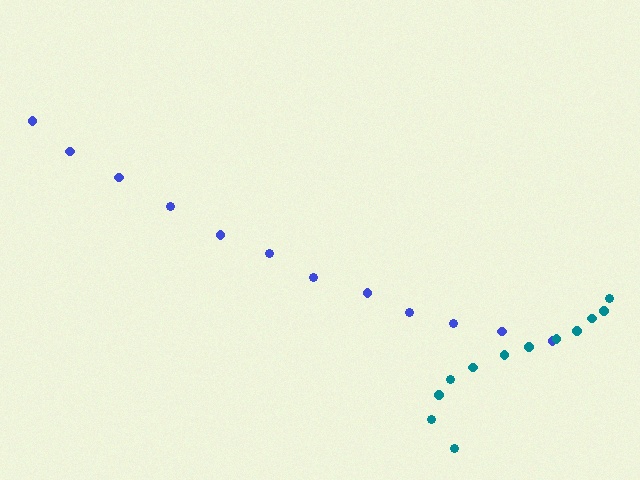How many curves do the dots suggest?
There are 2 distinct paths.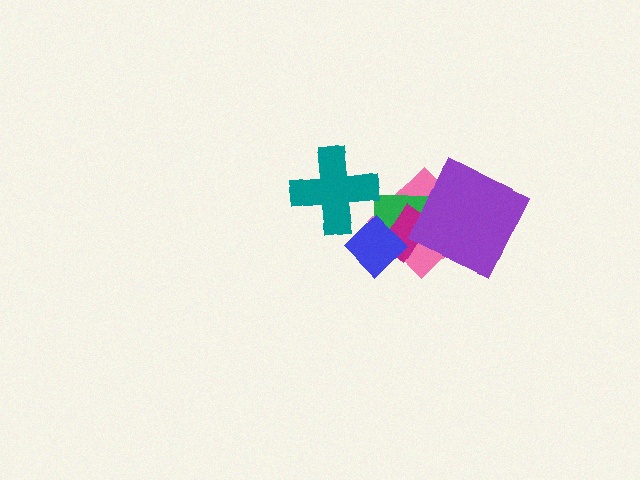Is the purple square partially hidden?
No, no other shape covers it.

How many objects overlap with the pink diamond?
4 objects overlap with the pink diamond.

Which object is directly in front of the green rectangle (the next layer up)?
The magenta rectangle is directly in front of the green rectangle.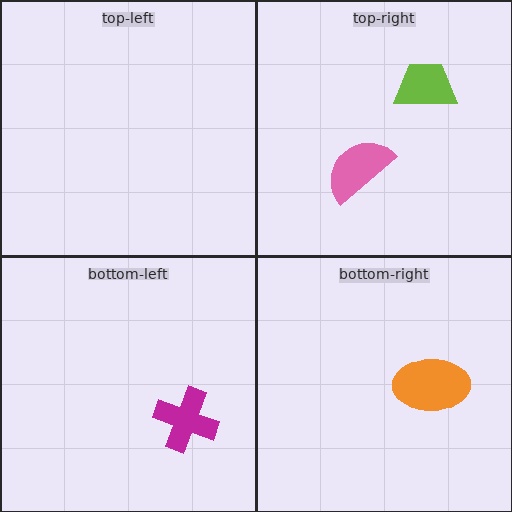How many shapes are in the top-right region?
2.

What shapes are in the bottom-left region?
The magenta cross.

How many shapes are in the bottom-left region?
1.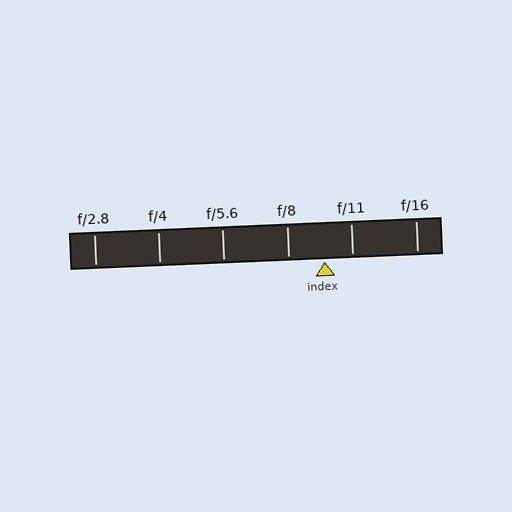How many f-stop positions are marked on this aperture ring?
There are 6 f-stop positions marked.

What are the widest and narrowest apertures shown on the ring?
The widest aperture shown is f/2.8 and the narrowest is f/16.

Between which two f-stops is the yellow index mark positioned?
The index mark is between f/8 and f/11.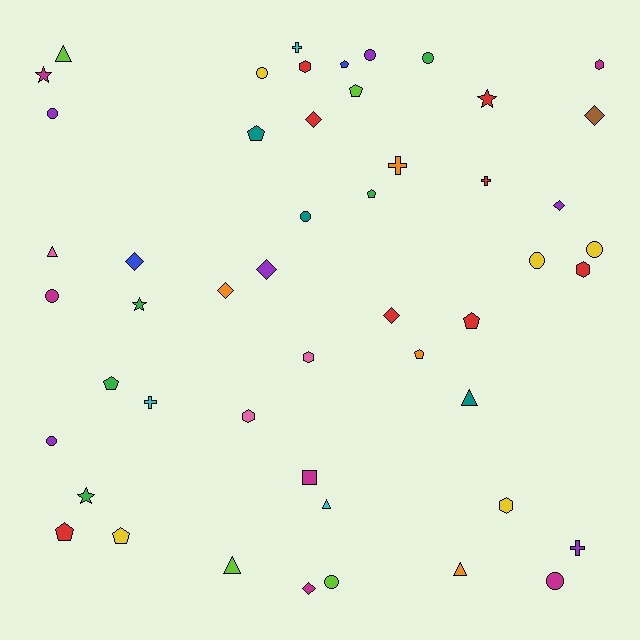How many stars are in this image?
There are 4 stars.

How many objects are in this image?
There are 50 objects.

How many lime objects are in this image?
There are 4 lime objects.